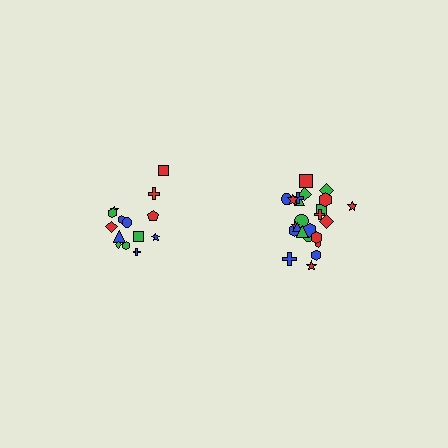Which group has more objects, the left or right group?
The right group.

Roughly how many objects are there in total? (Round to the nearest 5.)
Roughly 40 objects in total.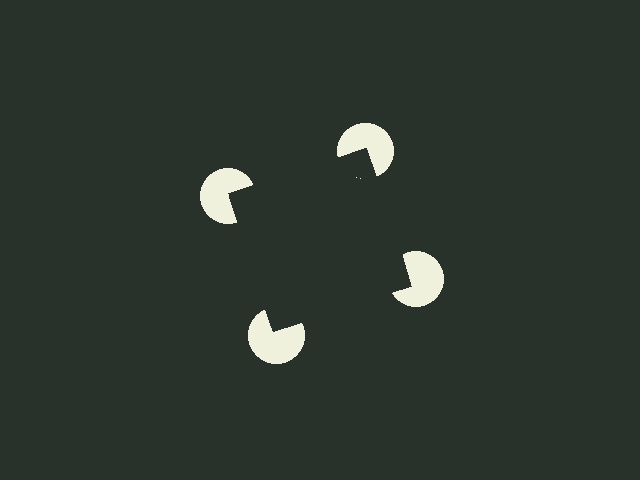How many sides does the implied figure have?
4 sides.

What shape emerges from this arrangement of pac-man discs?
An illusory square — its edges are inferred from the aligned wedge cuts in the pac-man discs, not physically drawn.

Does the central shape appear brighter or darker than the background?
It typically appears slightly darker than the background, even though no actual brightness change is drawn.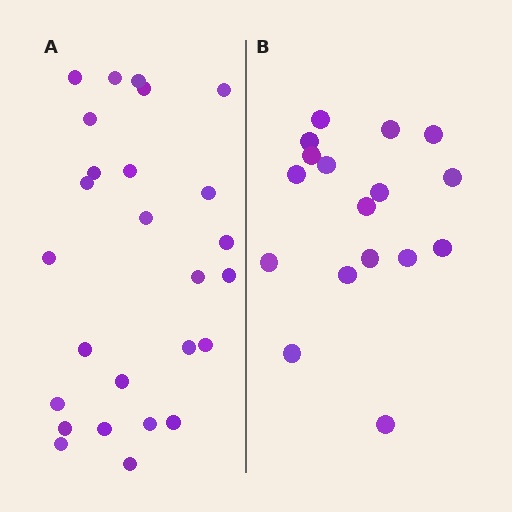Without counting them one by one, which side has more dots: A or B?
Region A (the left region) has more dots.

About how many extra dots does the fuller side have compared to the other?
Region A has roughly 8 or so more dots than region B.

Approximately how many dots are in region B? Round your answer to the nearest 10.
About 20 dots. (The exact count is 17, which rounds to 20.)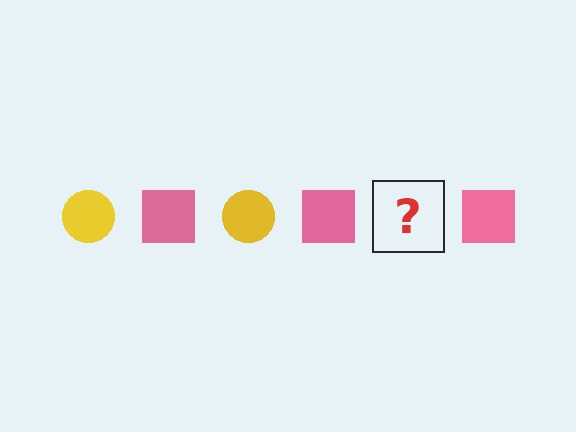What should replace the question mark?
The question mark should be replaced with a yellow circle.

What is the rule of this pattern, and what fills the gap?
The rule is that the pattern alternates between yellow circle and pink square. The gap should be filled with a yellow circle.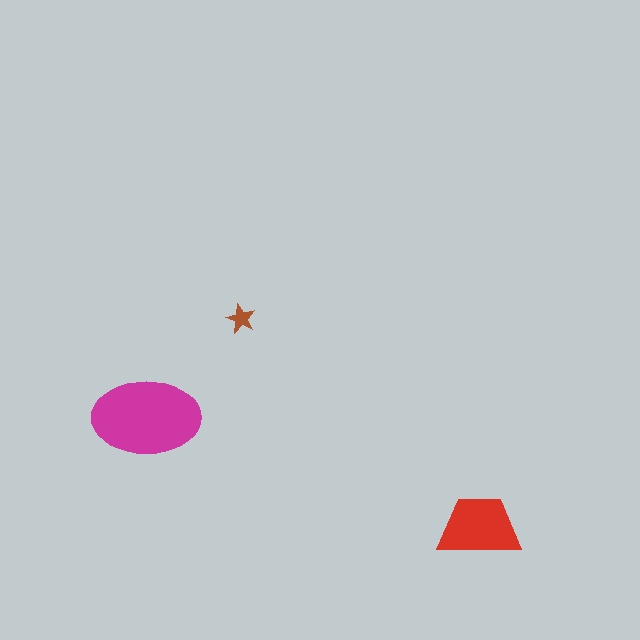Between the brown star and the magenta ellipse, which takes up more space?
The magenta ellipse.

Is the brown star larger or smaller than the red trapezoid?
Smaller.